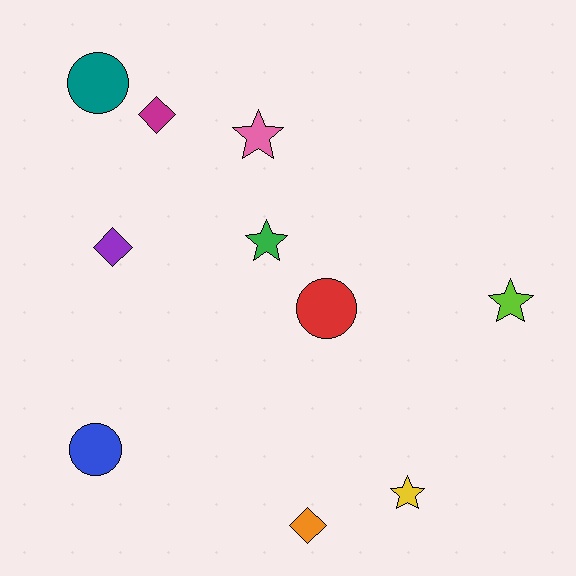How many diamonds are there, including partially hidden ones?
There are 3 diamonds.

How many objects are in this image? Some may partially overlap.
There are 10 objects.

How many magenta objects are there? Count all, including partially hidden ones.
There is 1 magenta object.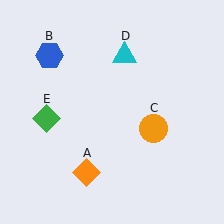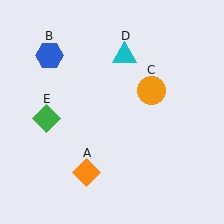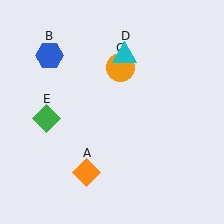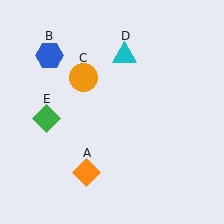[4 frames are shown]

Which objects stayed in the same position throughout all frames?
Orange diamond (object A) and blue hexagon (object B) and cyan triangle (object D) and green diamond (object E) remained stationary.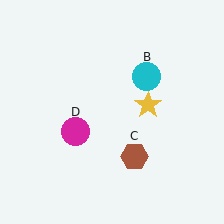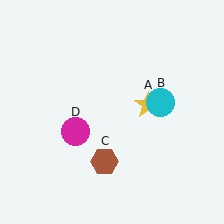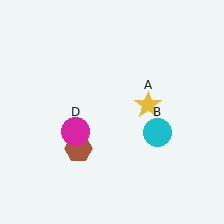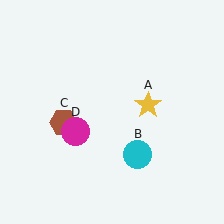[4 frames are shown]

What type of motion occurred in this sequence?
The cyan circle (object B), brown hexagon (object C) rotated clockwise around the center of the scene.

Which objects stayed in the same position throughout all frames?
Yellow star (object A) and magenta circle (object D) remained stationary.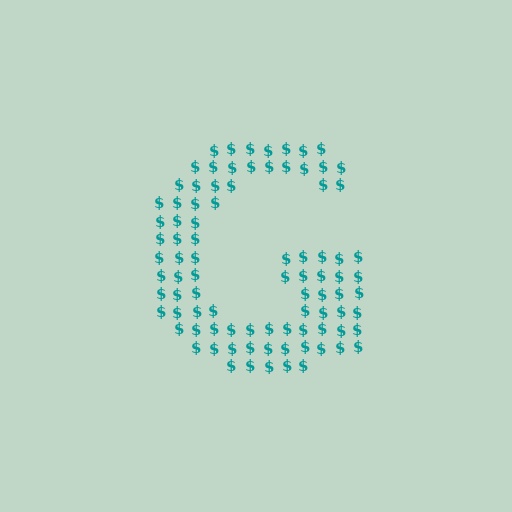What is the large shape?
The large shape is the letter G.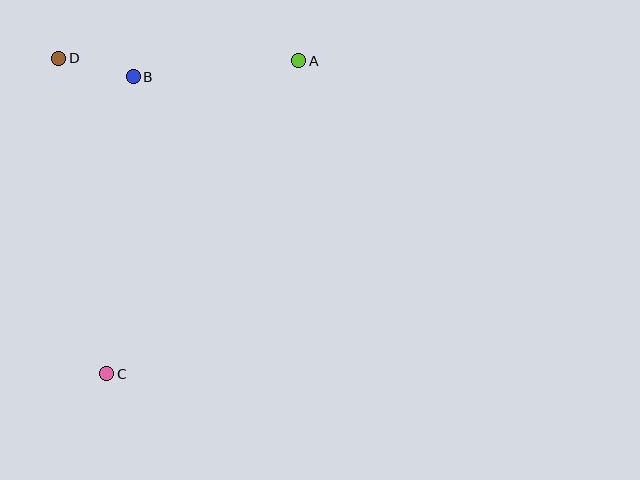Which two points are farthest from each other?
Points A and C are farthest from each other.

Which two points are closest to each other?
Points B and D are closest to each other.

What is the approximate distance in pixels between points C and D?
The distance between C and D is approximately 319 pixels.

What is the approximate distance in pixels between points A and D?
The distance between A and D is approximately 240 pixels.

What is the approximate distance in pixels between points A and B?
The distance between A and B is approximately 166 pixels.